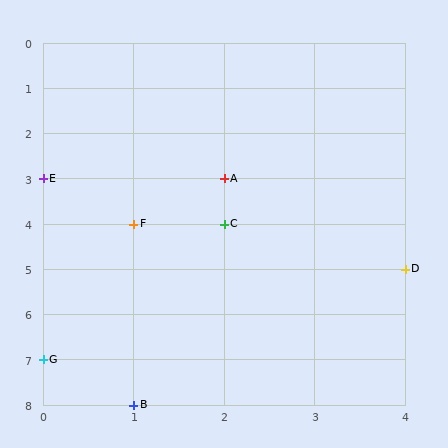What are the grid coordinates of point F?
Point F is at grid coordinates (1, 4).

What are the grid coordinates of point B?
Point B is at grid coordinates (1, 8).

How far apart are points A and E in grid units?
Points A and E are 2 columns apart.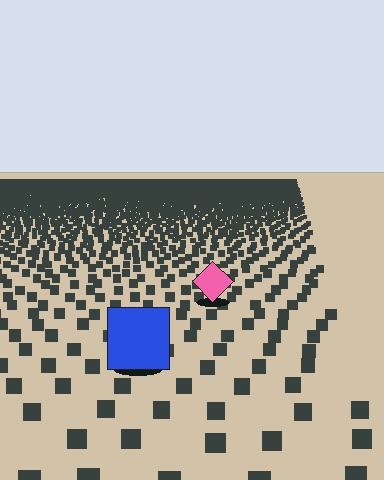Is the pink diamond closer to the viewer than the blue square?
No. The blue square is closer — you can tell from the texture gradient: the ground texture is coarser near it.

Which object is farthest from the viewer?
The pink diamond is farthest from the viewer. It appears smaller and the ground texture around it is denser.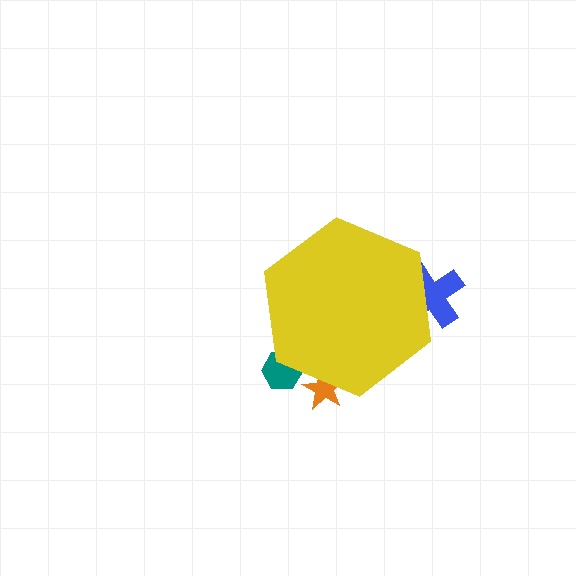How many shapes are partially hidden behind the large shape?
3 shapes are partially hidden.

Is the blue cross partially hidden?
Yes, the blue cross is partially hidden behind the yellow hexagon.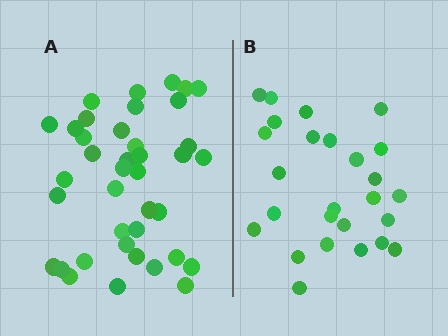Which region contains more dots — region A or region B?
Region A (the left region) has more dots.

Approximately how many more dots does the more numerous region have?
Region A has approximately 15 more dots than region B.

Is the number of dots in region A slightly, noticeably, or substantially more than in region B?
Region A has substantially more. The ratio is roughly 1.5 to 1.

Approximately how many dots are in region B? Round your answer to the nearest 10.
About 30 dots. (The exact count is 26, which rounds to 30.)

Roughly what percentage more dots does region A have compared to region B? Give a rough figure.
About 50% more.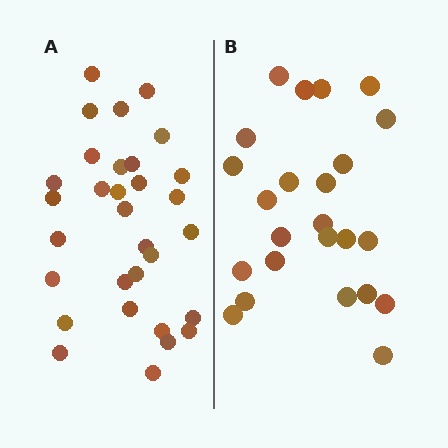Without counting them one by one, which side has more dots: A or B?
Region A (the left region) has more dots.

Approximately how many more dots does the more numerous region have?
Region A has roughly 8 or so more dots than region B.